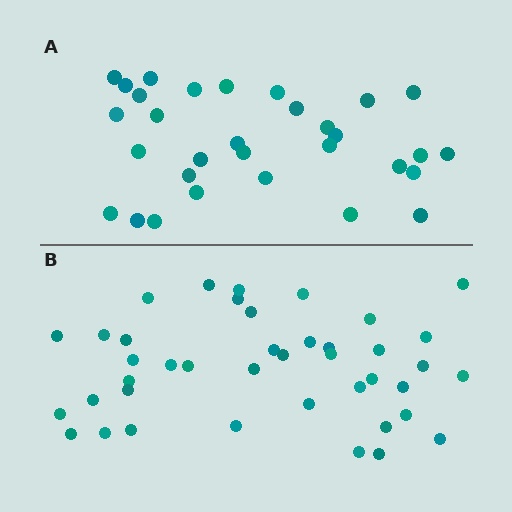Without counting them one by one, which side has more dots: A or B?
Region B (the bottom region) has more dots.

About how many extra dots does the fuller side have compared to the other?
Region B has roughly 10 or so more dots than region A.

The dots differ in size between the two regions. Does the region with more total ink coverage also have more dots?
No. Region A has more total ink coverage because its dots are larger, but region B actually contains more individual dots. Total area can be misleading — the number of items is what matters here.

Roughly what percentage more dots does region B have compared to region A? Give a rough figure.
About 30% more.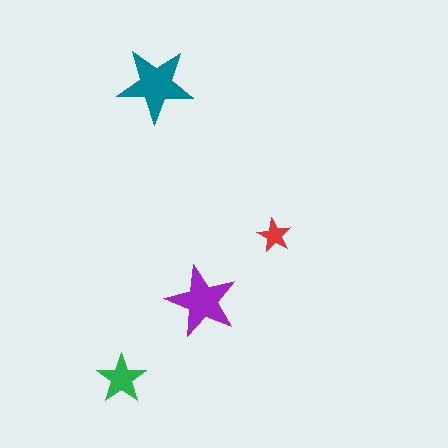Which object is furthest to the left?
The green star is leftmost.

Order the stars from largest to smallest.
the teal one, the purple one, the green one, the red one.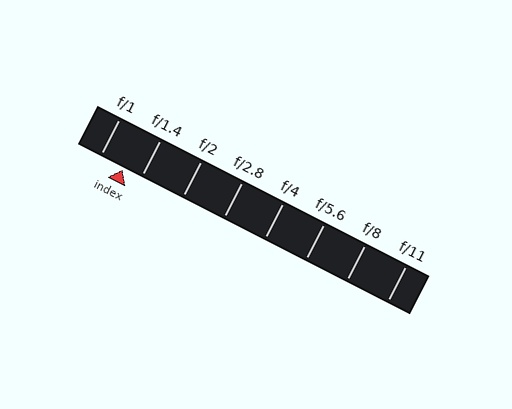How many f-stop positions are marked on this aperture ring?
There are 8 f-stop positions marked.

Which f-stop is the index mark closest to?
The index mark is closest to f/1.4.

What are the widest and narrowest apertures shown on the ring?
The widest aperture shown is f/1 and the narrowest is f/11.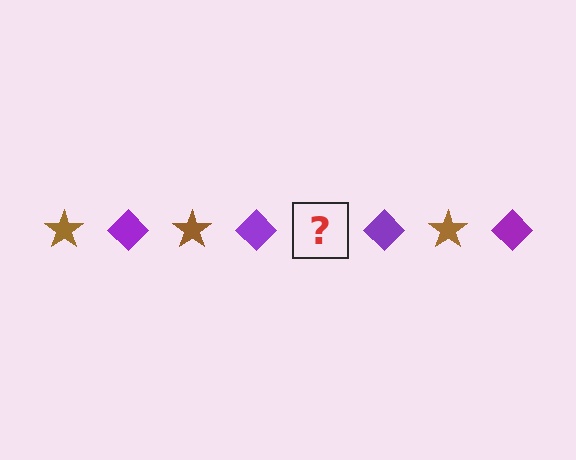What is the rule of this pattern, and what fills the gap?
The rule is that the pattern alternates between brown star and purple diamond. The gap should be filled with a brown star.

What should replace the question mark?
The question mark should be replaced with a brown star.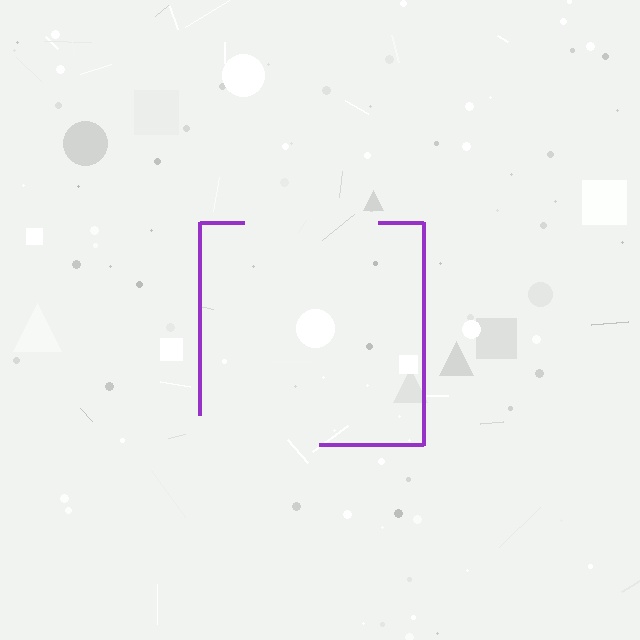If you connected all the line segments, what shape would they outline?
They would outline a square.